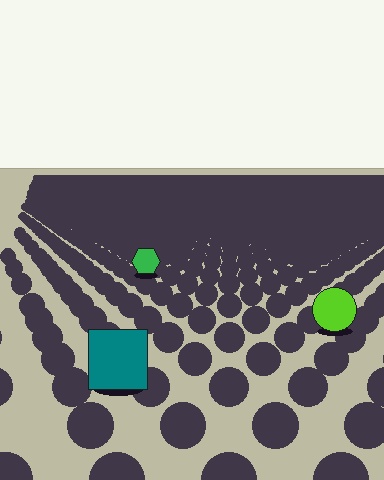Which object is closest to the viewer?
The teal square is closest. The texture marks near it are larger and more spread out.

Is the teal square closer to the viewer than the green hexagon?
Yes. The teal square is closer — you can tell from the texture gradient: the ground texture is coarser near it.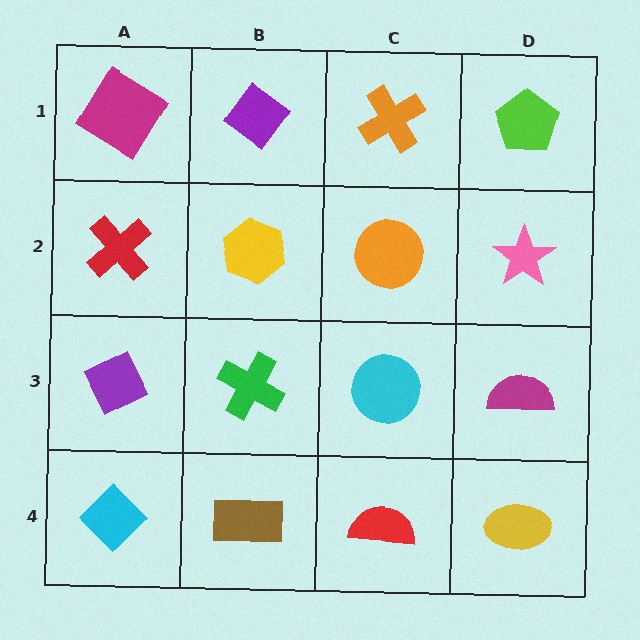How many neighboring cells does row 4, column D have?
2.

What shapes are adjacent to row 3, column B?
A yellow hexagon (row 2, column B), a brown rectangle (row 4, column B), a purple diamond (row 3, column A), a cyan circle (row 3, column C).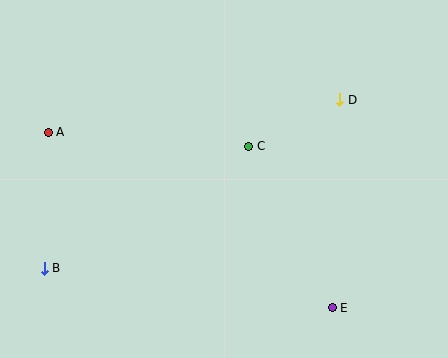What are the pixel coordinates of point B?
Point B is at (44, 268).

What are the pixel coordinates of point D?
Point D is at (340, 100).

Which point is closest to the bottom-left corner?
Point B is closest to the bottom-left corner.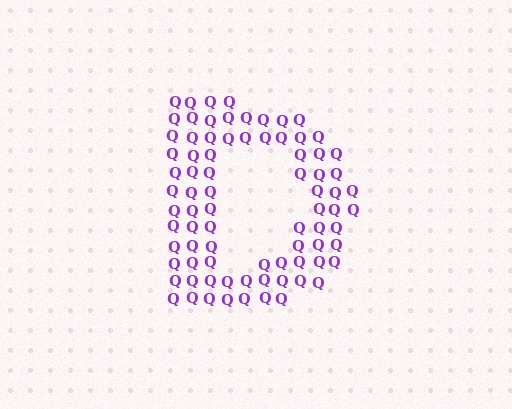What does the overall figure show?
The overall figure shows the letter D.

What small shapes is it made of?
It is made of small letter Q's.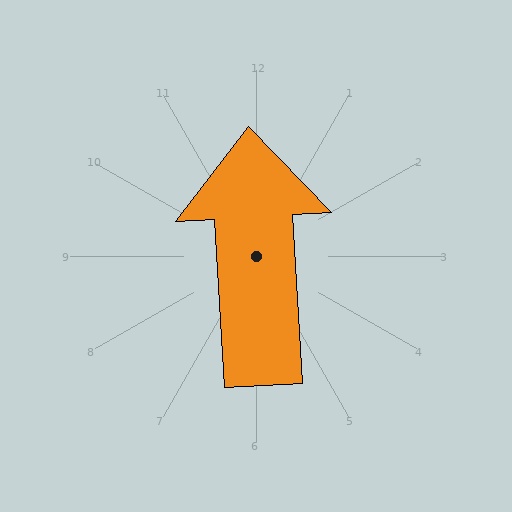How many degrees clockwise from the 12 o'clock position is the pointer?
Approximately 357 degrees.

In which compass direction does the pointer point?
North.